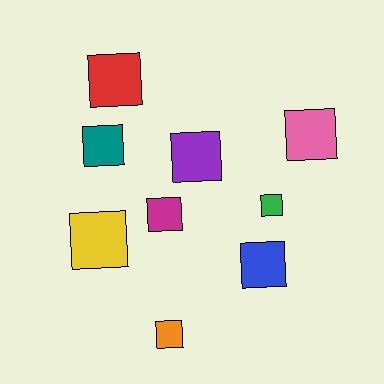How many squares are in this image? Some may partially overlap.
There are 9 squares.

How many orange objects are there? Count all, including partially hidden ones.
There is 1 orange object.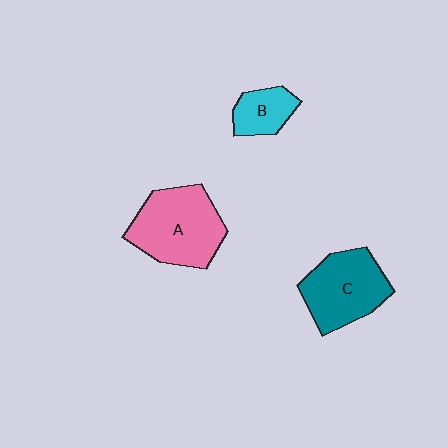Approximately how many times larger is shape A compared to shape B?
Approximately 2.3 times.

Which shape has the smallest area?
Shape B (cyan).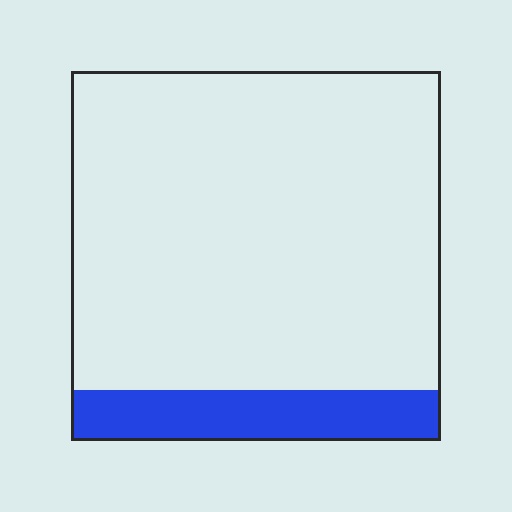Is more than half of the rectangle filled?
No.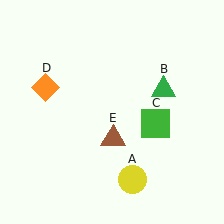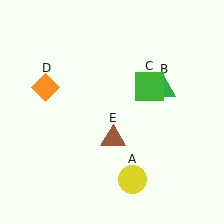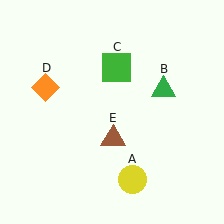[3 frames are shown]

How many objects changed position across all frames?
1 object changed position: green square (object C).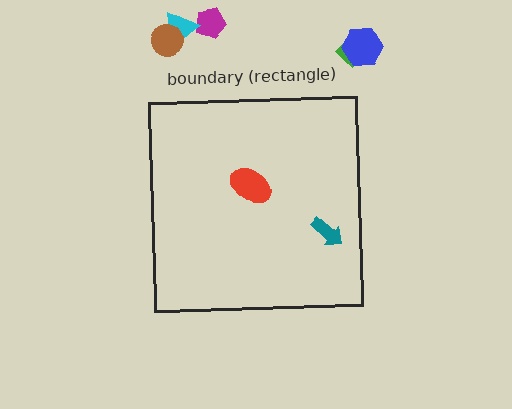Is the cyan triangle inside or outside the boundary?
Outside.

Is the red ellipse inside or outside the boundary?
Inside.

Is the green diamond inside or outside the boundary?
Outside.